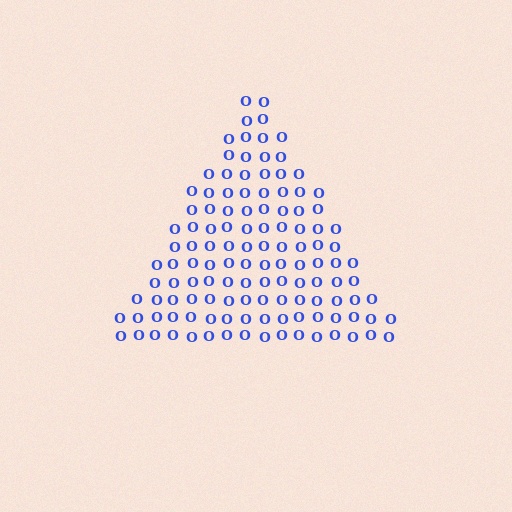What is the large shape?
The large shape is a triangle.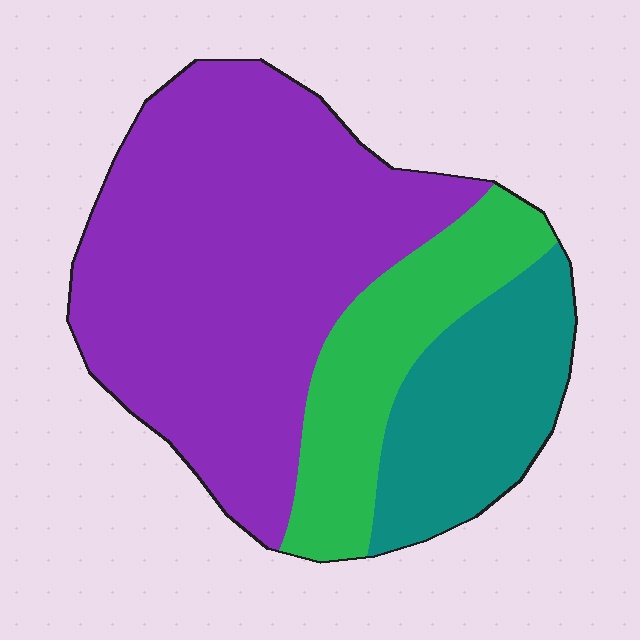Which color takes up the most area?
Purple, at roughly 60%.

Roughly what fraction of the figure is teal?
Teal takes up between a sixth and a third of the figure.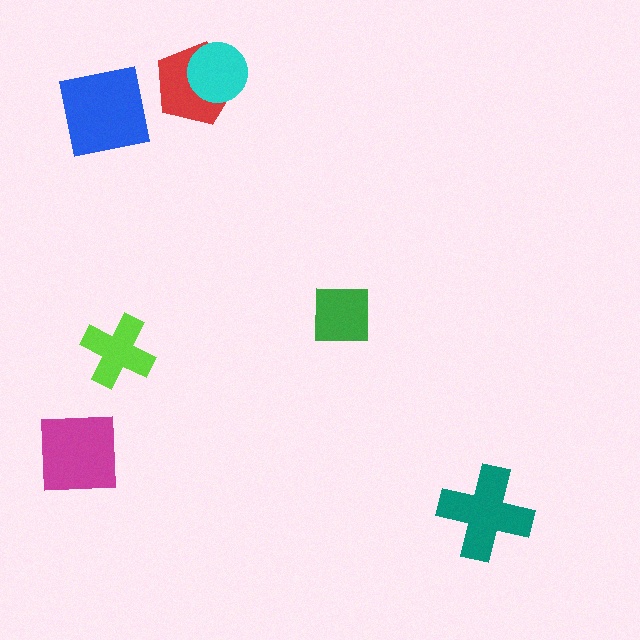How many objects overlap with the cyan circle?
1 object overlaps with the cyan circle.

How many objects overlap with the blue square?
0 objects overlap with the blue square.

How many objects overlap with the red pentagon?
1 object overlaps with the red pentagon.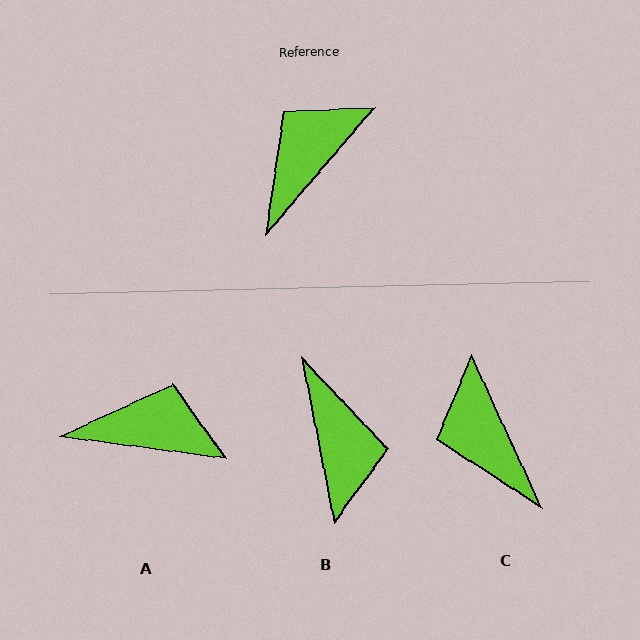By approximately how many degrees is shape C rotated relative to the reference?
Approximately 65 degrees counter-clockwise.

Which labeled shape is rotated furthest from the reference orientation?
B, about 129 degrees away.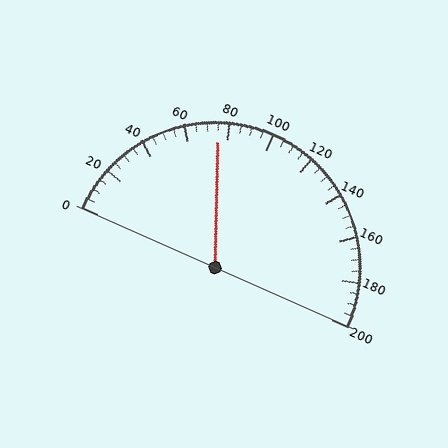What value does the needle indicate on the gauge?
The needle indicates approximately 75.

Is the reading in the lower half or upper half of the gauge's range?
The reading is in the lower half of the range (0 to 200).